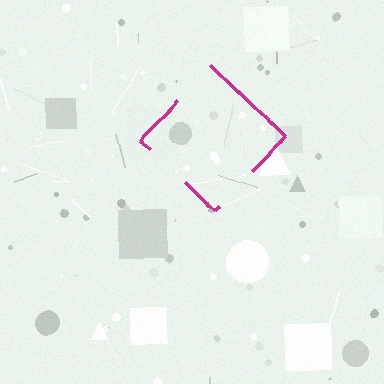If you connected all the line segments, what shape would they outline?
They would outline a diamond.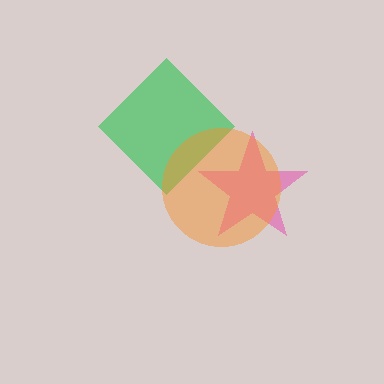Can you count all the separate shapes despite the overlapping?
Yes, there are 3 separate shapes.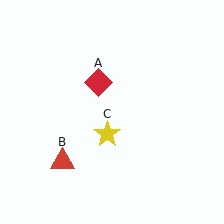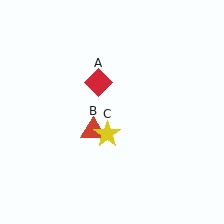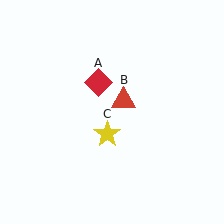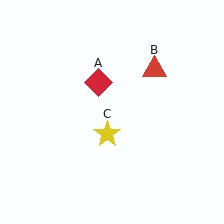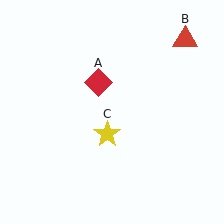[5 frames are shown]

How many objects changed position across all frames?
1 object changed position: red triangle (object B).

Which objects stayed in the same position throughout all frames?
Red diamond (object A) and yellow star (object C) remained stationary.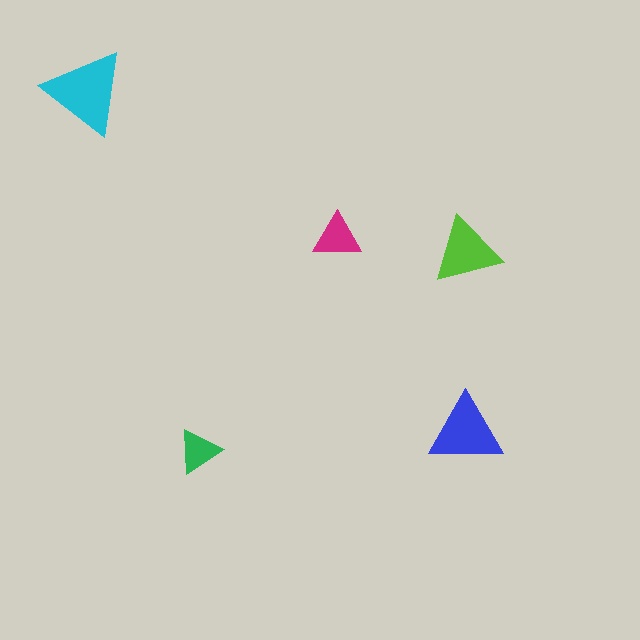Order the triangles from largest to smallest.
the cyan one, the blue one, the lime one, the magenta one, the green one.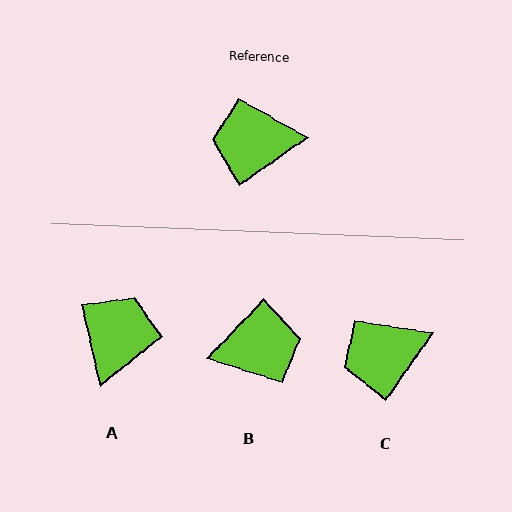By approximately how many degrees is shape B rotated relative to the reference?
Approximately 169 degrees clockwise.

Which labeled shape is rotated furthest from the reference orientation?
B, about 169 degrees away.